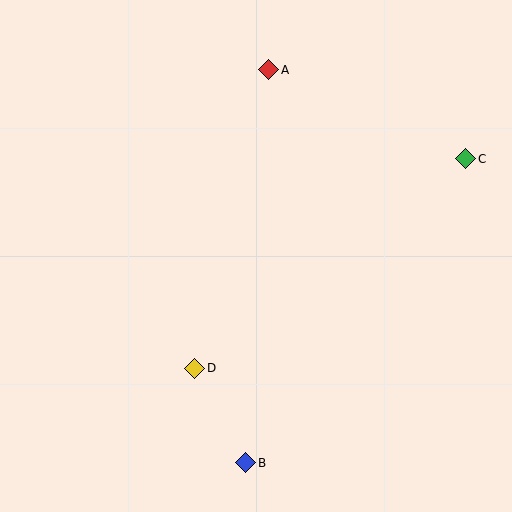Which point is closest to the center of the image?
Point D at (195, 368) is closest to the center.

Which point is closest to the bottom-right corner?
Point B is closest to the bottom-right corner.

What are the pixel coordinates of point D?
Point D is at (195, 368).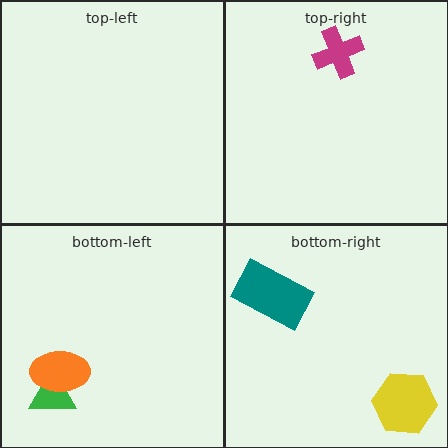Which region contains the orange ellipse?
The bottom-left region.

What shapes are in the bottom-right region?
The yellow hexagon, the teal rectangle.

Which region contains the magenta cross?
The top-right region.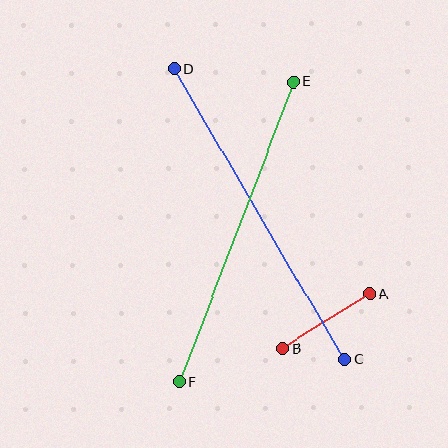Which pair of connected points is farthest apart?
Points C and D are farthest apart.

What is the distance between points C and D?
The distance is approximately 337 pixels.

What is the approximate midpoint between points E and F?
The midpoint is at approximately (236, 232) pixels.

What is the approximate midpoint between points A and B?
The midpoint is at approximately (326, 321) pixels.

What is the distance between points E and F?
The distance is approximately 321 pixels.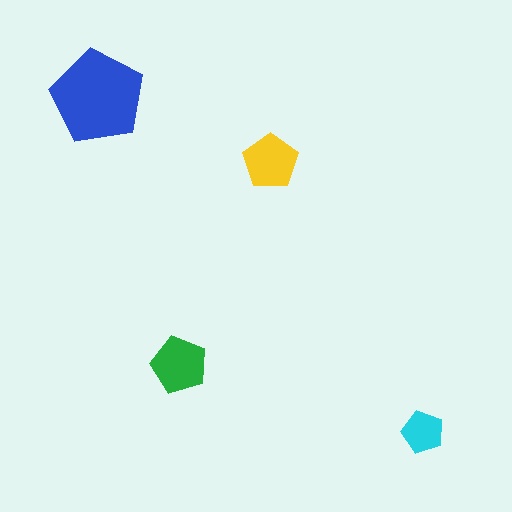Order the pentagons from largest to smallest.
the blue one, the green one, the yellow one, the cyan one.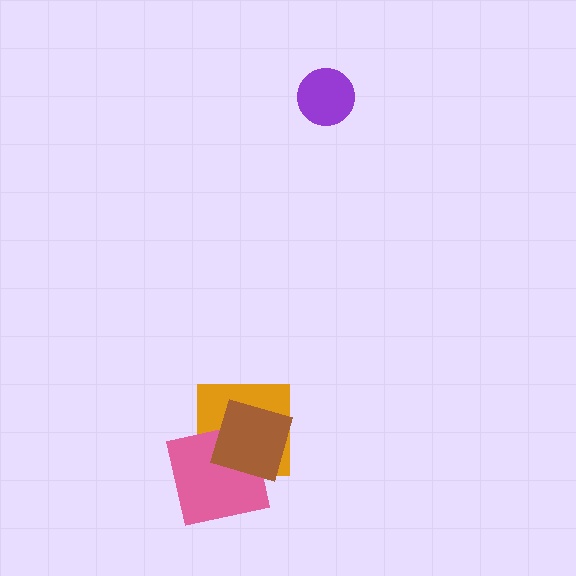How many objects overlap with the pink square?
2 objects overlap with the pink square.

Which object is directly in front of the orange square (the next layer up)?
The pink square is directly in front of the orange square.